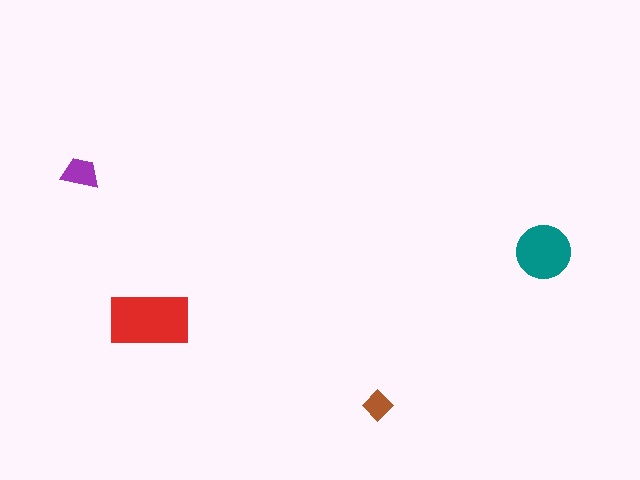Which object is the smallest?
The brown diamond.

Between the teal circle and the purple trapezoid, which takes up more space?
The teal circle.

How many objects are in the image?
There are 4 objects in the image.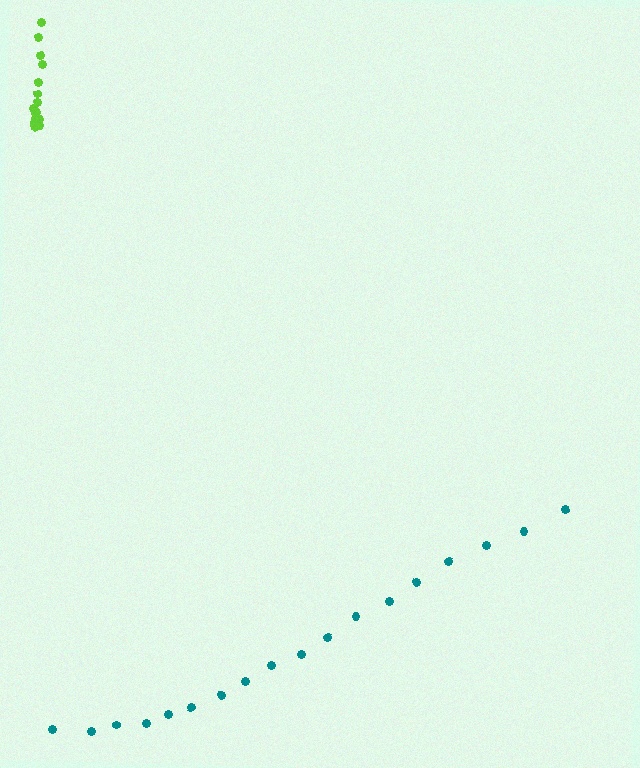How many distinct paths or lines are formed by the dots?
There are 2 distinct paths.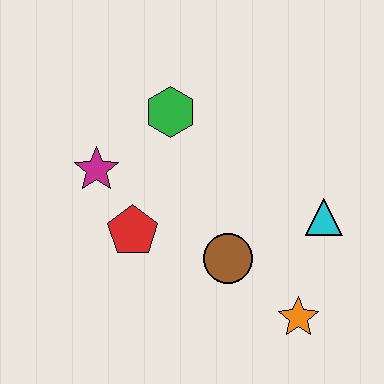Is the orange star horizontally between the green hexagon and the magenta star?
No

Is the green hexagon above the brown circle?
Yes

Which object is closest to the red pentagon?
The magenta star is closest to the red pentagon.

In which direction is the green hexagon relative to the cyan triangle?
The green hexagon is to the left of the cyan triangle.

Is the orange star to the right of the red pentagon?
Yes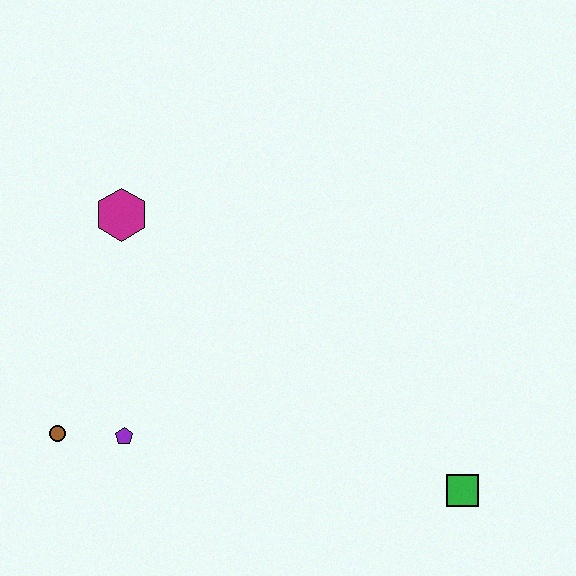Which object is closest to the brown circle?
The purple pentagon is closest to the brown circle.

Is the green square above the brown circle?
No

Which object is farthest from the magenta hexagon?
The green square is farthest from the magenta hexagon.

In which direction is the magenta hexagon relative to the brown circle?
The magenta hexagon is above the brown circle.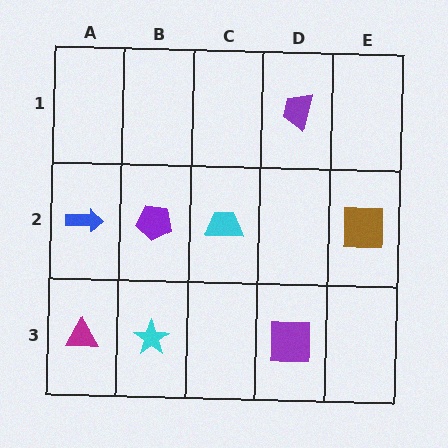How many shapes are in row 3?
3 shapes.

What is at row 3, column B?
A cyan star.